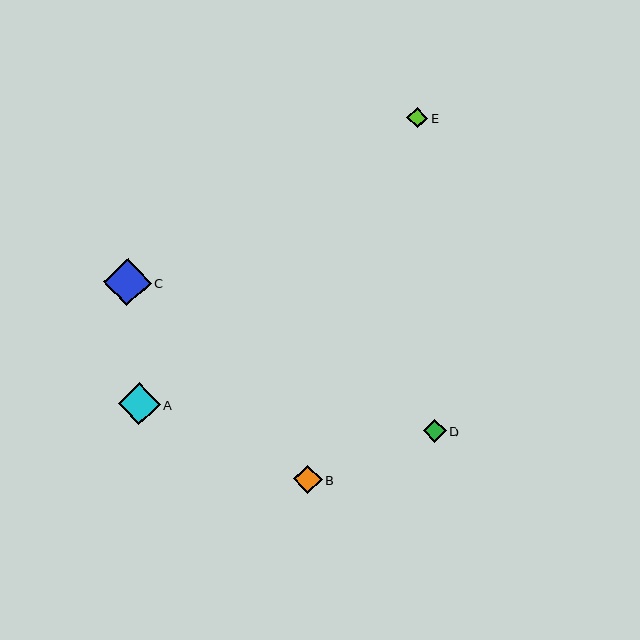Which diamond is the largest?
Diamond C is the largest with a size of approximately 48 pixels.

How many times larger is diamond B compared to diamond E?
Diamond B is approximately 1.4 times the size of diamond E.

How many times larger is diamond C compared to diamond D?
Diamond C is approximately 2.1 times the size of diamond D.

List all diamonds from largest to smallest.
From largest to smallest: C, A, B, D, E.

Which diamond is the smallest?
Diamond E is the smallest with a size of approximately 21 pixels.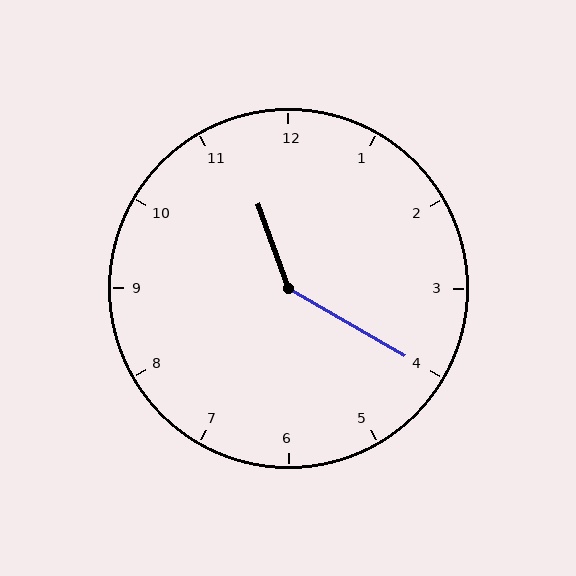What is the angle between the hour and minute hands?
Approximately 140 degrees.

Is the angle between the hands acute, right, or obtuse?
It is obtuse.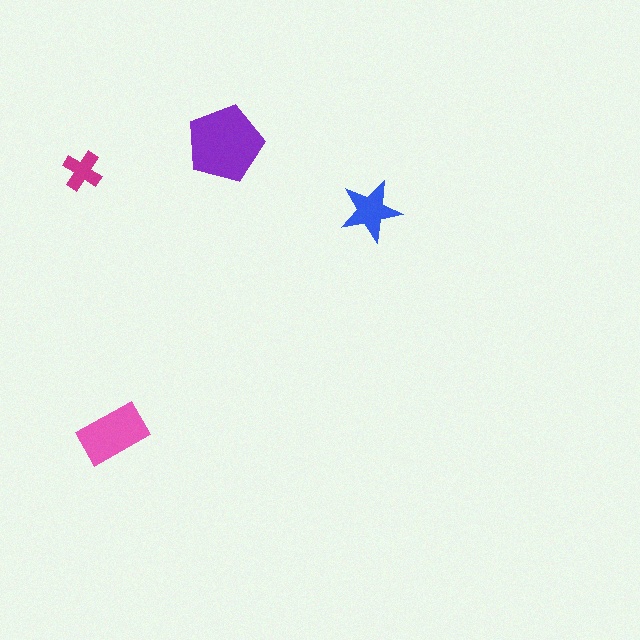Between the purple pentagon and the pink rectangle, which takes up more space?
The purple pentagon.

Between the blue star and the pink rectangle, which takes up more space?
The pink rectangle.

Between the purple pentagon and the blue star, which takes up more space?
The purple pentagon.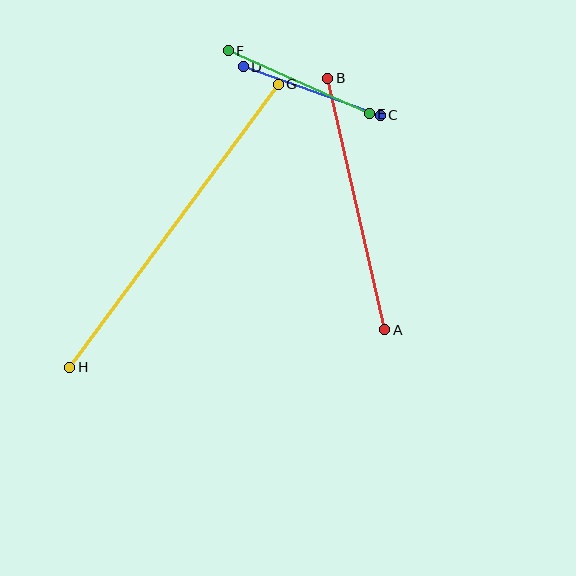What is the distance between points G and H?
The distance is approximately 351 pixels.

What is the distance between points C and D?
The distance is approximately 146 pixels.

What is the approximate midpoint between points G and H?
The midpoint is at approximately (174, 226) pixels.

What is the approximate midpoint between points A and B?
The midpoint is at approximately (356, 204) pixels.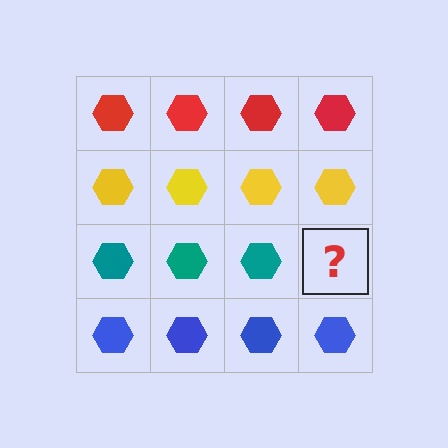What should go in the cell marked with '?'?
The missing cell should contain a teal hexagon.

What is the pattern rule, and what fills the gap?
The rule is that each row has a consistent color. The gap should be filled with a teal hexagon.